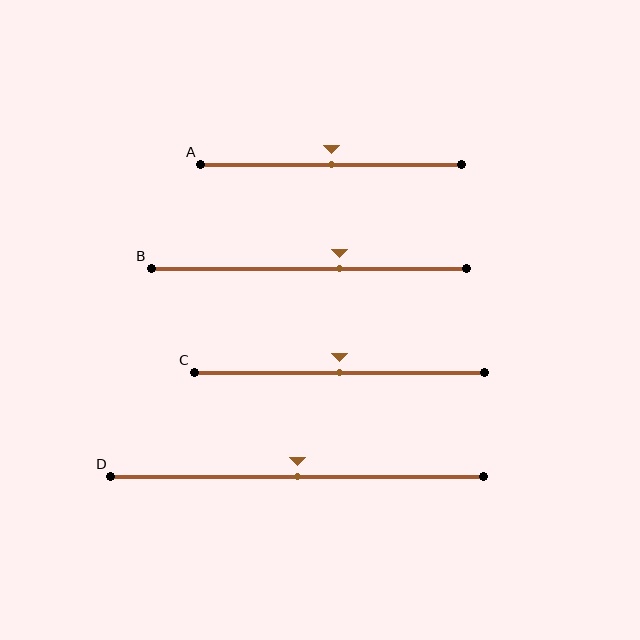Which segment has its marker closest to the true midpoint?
Segment A has its marker closest to the true midpoint.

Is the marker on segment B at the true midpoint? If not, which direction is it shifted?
No, the marker on segment B is shifted to the right by about 10% of the segment length.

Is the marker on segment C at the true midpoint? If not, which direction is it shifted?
Yes, the marker on segment C is at the true midpoint.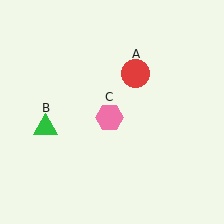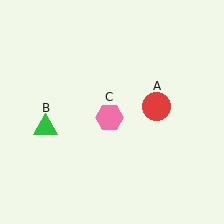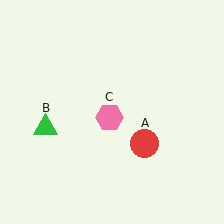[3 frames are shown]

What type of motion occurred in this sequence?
The red circle (object A) rotated clockwise around the center of the scene.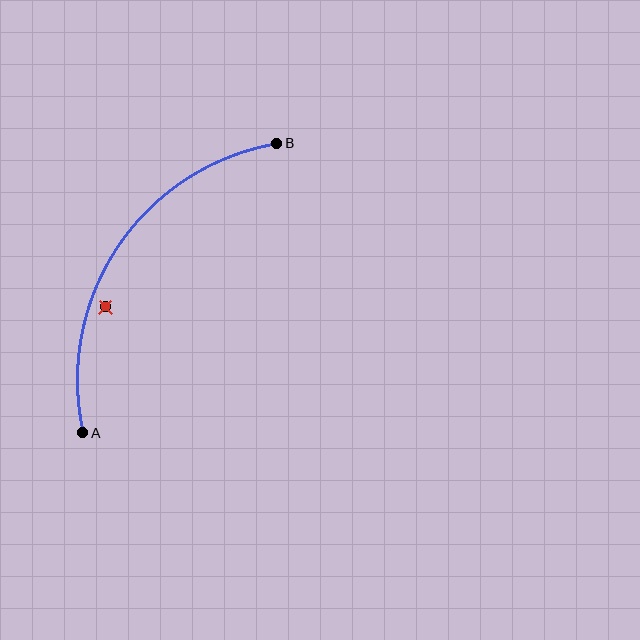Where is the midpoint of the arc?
The arc midpoint is the point on the curve farthest from the straight line joining A and B. It sits above and to the left of that line.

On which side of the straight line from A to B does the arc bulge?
The arc bulges above and to the left of the straight line connecting A and B.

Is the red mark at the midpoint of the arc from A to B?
No — the red mark does not lie on the arc at all. It sits slightly inside the curve.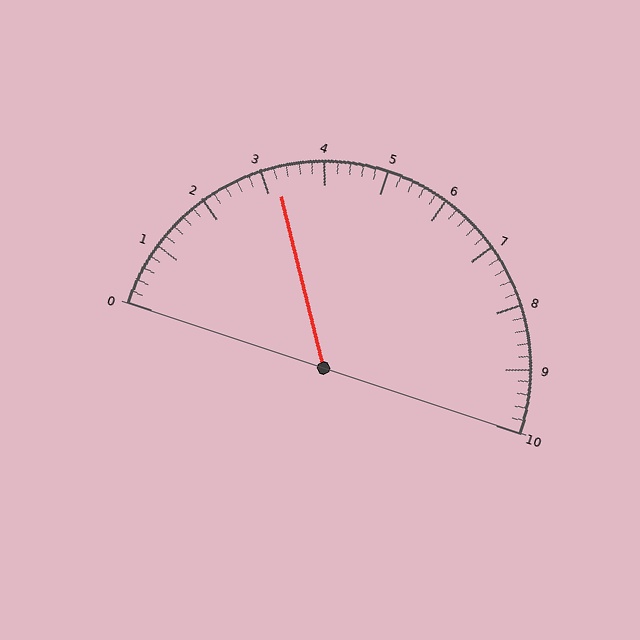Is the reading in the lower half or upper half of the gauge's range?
The reading is in the lower half of the range (0 to 10).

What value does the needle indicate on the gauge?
The needle indicates approximately 3.2.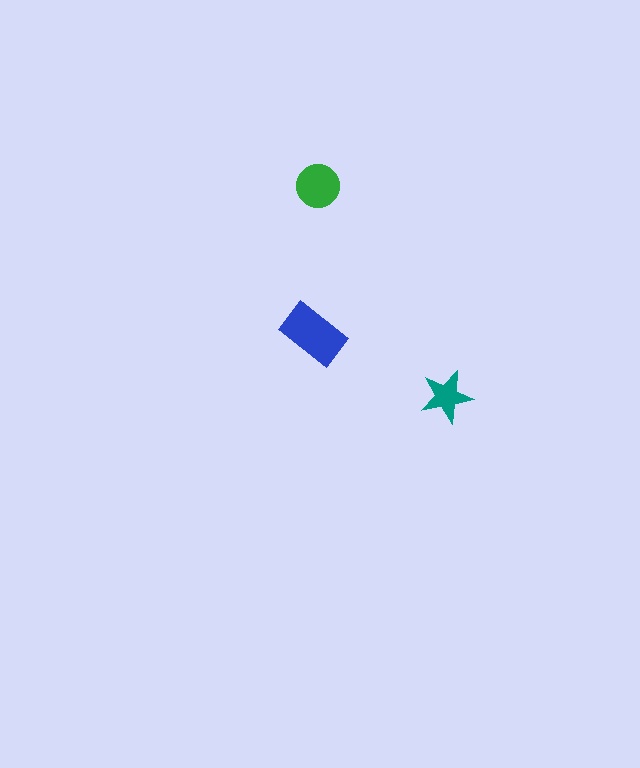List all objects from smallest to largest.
The teal star, the green circle, the blue rectangle.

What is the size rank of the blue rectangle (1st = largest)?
1st.